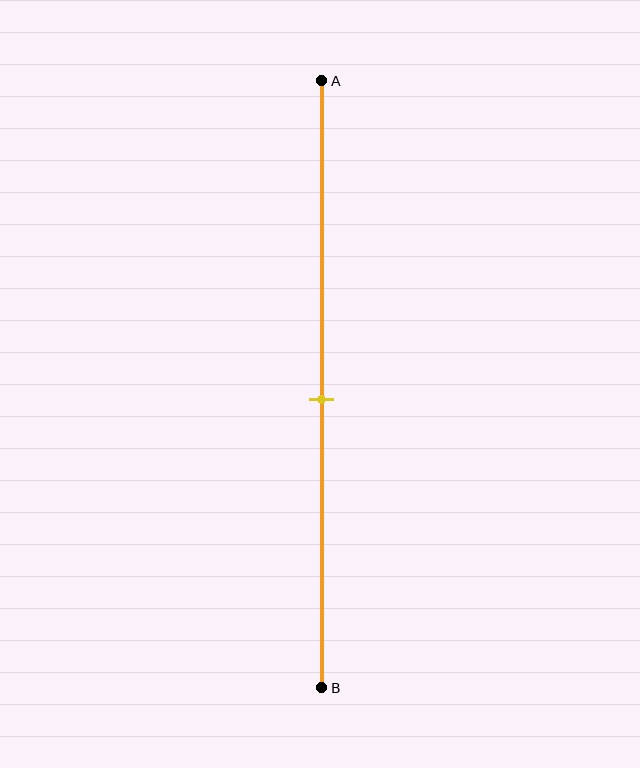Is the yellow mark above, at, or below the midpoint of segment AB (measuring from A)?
The yellow mark is approximately at the midpoint of segment AB.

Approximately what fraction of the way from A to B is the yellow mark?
The yellow mark is approximately 50% of the way from A to B.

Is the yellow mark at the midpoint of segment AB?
Yes, the mark is approximately at the midpoint.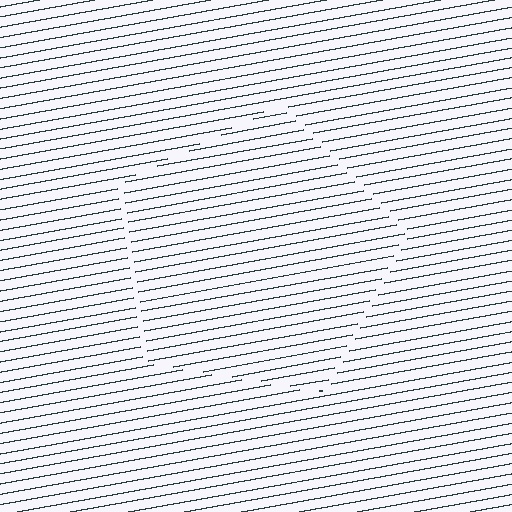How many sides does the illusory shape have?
5 sides — the line-ends trace a pentagon.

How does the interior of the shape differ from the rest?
The interior of the shape contains the same grating, shifted by half a period — the contour is defined by the phase discontinuity where line-ends from the inner and outer gratings abut.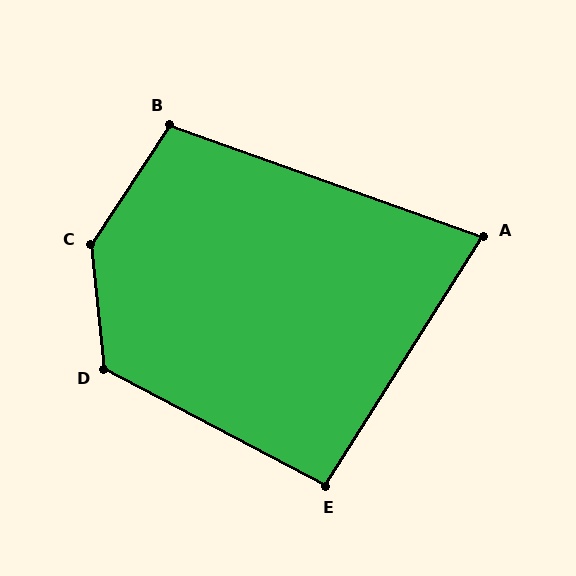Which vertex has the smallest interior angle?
A, at approximately 77 degrees.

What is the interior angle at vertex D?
Approximately 124 degrees (obtuse).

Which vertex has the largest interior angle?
C, at approximately 141 degrees.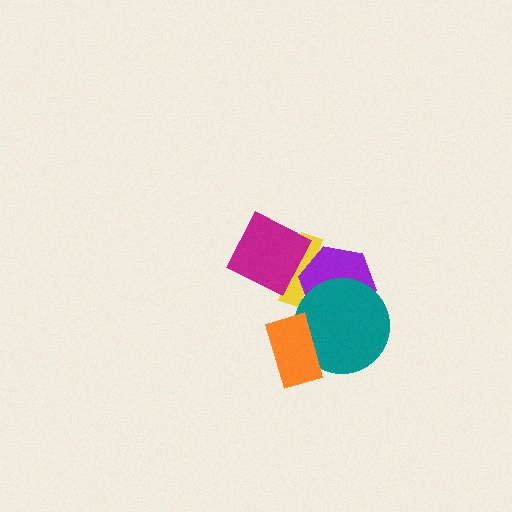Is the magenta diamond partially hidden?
No, no other shape covers it.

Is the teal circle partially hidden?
Yes, it is partially covered by another shape.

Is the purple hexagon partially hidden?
Yes, it is partially covered by another shape.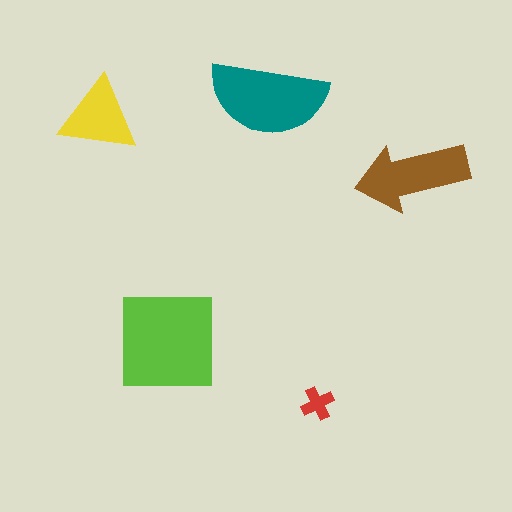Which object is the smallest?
The red cross.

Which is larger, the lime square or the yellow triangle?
The lime square.